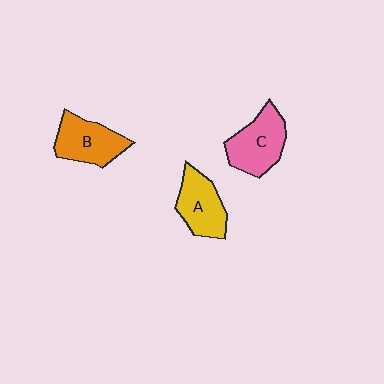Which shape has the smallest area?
Shape A (yellow).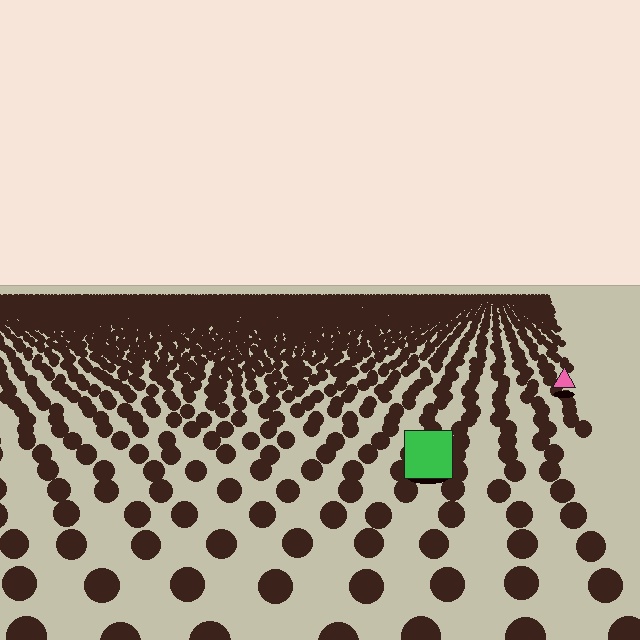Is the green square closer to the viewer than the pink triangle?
Yes. The green square is closer — you can tell from the texture gradient: the ground texture is coarser near it.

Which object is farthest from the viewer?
The pink triangle is farthest from the viewer. It appears smaller and the ground texture around it is denser.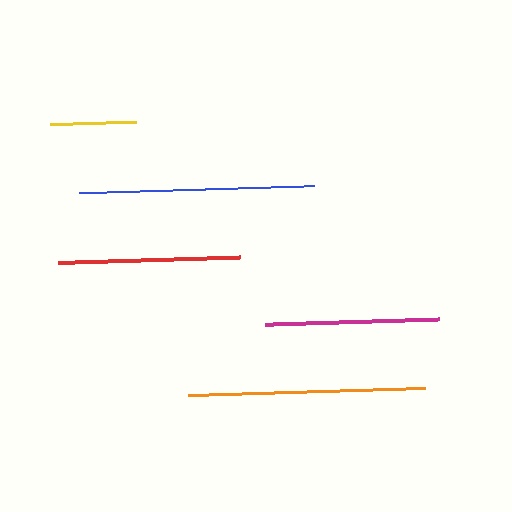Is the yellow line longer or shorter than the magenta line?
The magenta line is longer than the yellow line.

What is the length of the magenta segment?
The magenta segment is approximately 174 pixels long.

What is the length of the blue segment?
The blue segment is approximately 235 pixels long.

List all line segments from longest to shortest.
From longest to shortest: orange, blue, red, magenta, yellow.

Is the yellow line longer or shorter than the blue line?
The blue line is longer than the yellow line.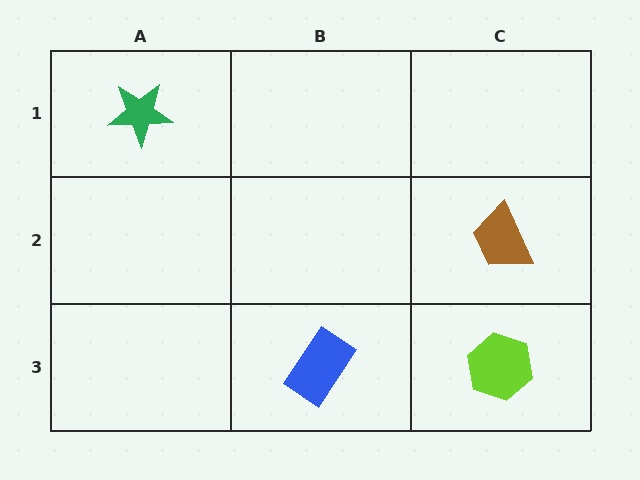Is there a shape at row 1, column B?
No, that cell is empty.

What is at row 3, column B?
A blue rectangle.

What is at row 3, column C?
A lime hexagon.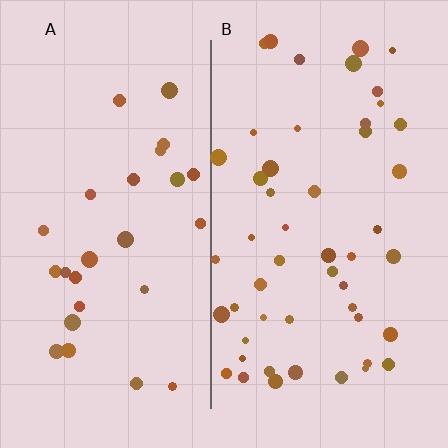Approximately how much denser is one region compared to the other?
Approximately 1.9× — region B over region A.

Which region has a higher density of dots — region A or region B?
B (the right).